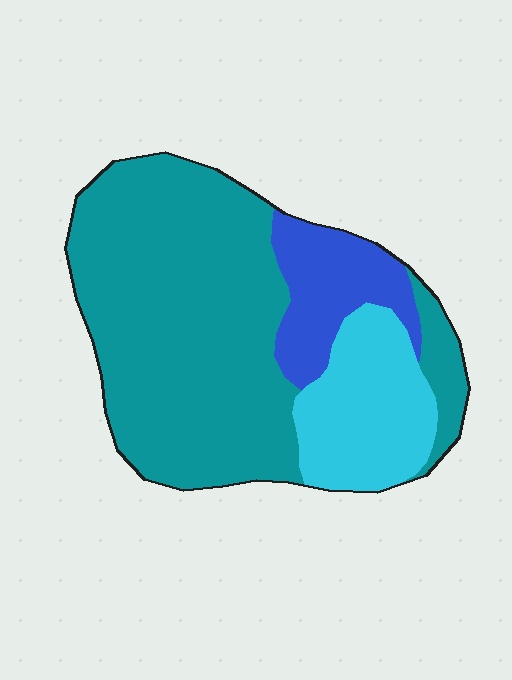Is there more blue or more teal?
Teal.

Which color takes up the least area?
Blue, at roughly 15%.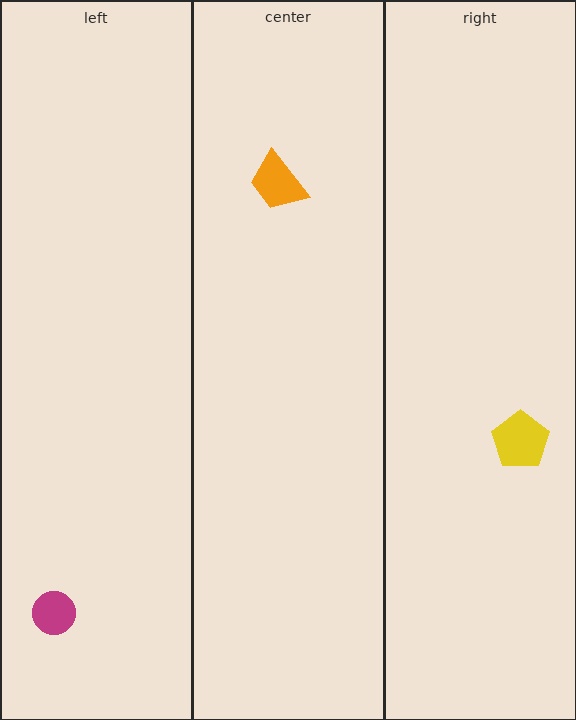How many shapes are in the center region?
1.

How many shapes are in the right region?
1.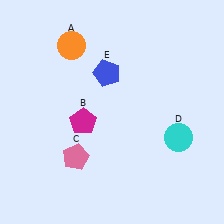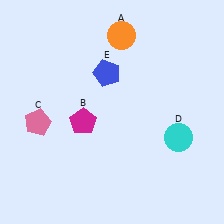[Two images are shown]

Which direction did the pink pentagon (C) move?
The pink pentagon (C) moved left.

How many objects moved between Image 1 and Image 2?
2 objects moved between the two images.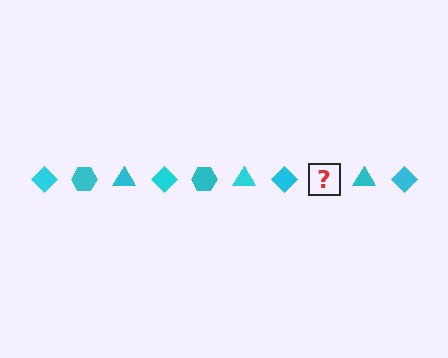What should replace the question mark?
The question mark should be replaced with a cyan hexagon.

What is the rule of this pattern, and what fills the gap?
The rule is that the pattern cycles through diamond, hexagon, triangle shapes in cyan. The gap should be filled with a cyan hexagon.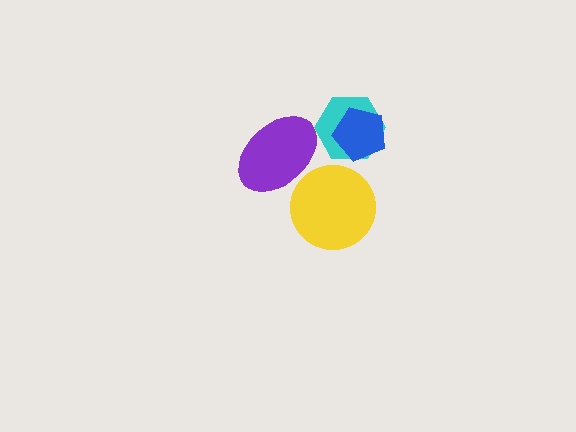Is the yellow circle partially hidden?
Yes, it is partially covered by another shape.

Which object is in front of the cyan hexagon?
The blue pentagon is in front of the cyan hexagon.